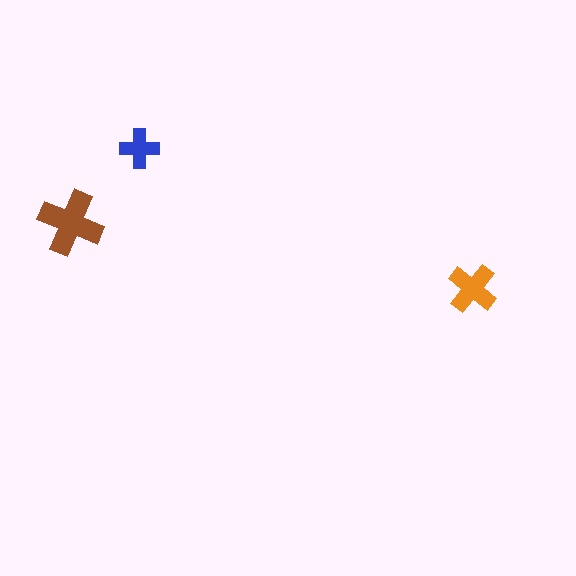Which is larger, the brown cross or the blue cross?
The brown one.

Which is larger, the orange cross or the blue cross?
The orange one.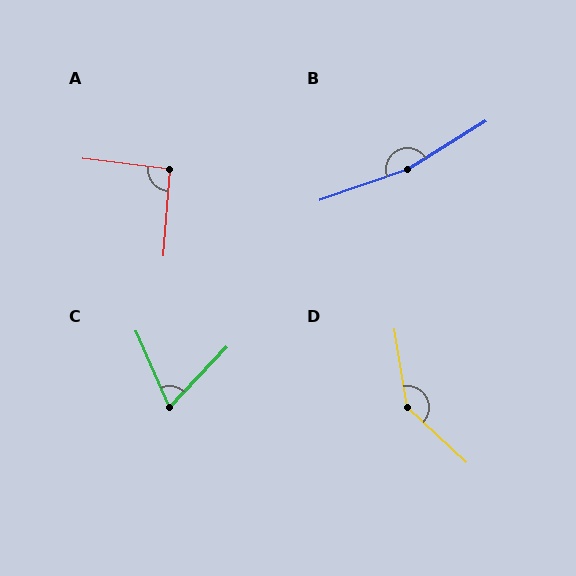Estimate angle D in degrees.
Approximately 142 degrees.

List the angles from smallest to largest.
C (67°), A (92°), D (142°), B (168°).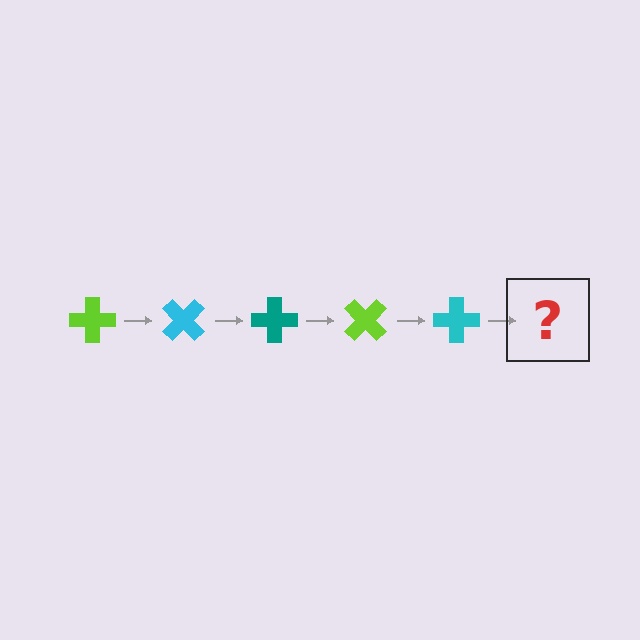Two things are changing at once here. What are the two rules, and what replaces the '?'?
The two rules are that it rotates 45 degrees each step and the color cycles through lime, cyan, and teal. The '?' should be a teal cross, rotated 225 degrees from the start.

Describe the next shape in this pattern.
It should be a teal cross, rotated 225 degrees from the start.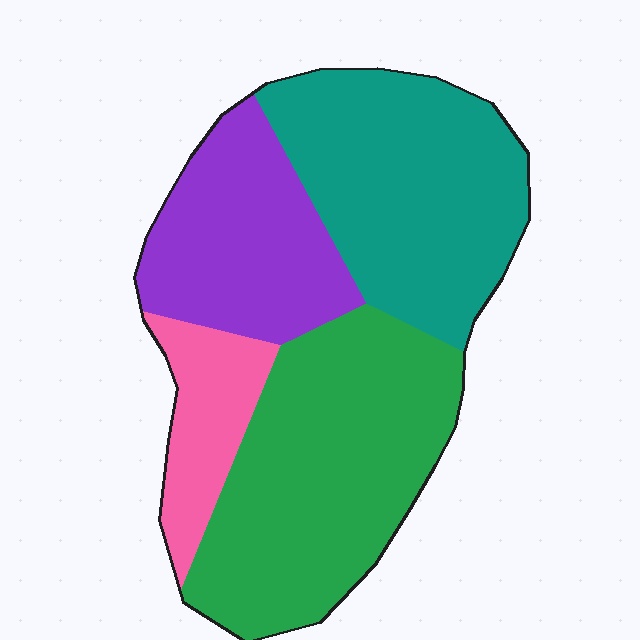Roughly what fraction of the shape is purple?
Purple takes up about one fifth (1/5) of the shape.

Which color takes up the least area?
Pink, at roughly 10%.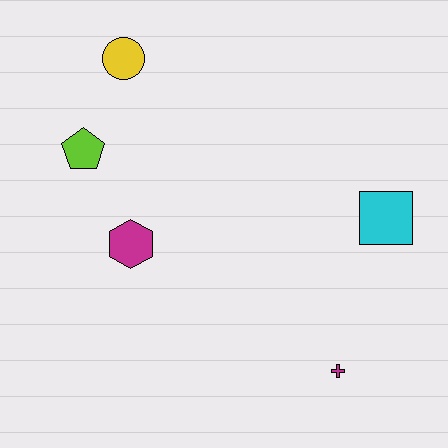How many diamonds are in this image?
There are no diamonds.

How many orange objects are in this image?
There are no orange objects.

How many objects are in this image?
There are 5 objects.